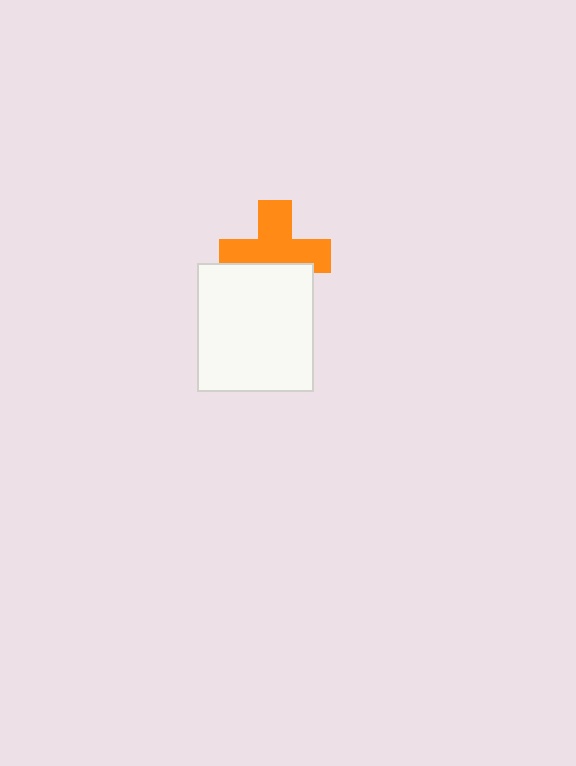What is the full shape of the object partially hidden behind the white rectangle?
The partially hidden object is an orange cross.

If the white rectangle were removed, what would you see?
You would see the complete orange cross.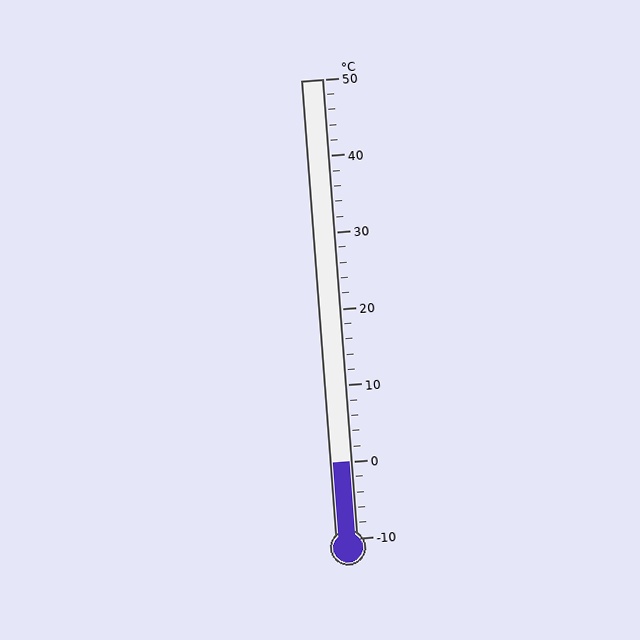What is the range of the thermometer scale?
The thermometer scale ranges from -10°C to 50°C.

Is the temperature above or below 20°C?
The temperature is below 20°C.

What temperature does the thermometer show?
The thermometer shows approximately 0°C.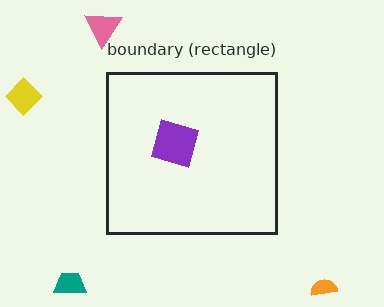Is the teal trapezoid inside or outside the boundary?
Outside.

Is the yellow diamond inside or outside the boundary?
Outside.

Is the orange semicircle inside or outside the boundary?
Outside.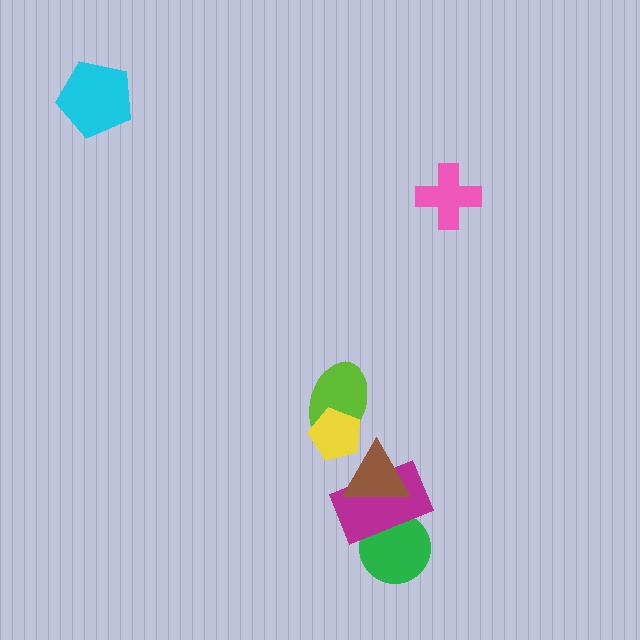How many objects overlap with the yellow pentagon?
2 objects overlap with the yellow pentagon.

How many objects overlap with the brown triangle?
2 objects overlap with the brown triangle.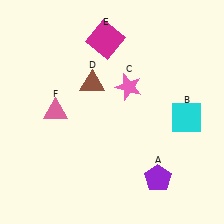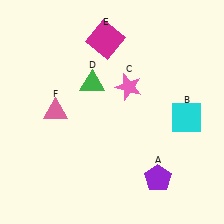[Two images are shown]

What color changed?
The triangle (D) changed from brown in Image 1 to green in Image 2.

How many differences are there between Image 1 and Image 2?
There is 1 difference between the two images.